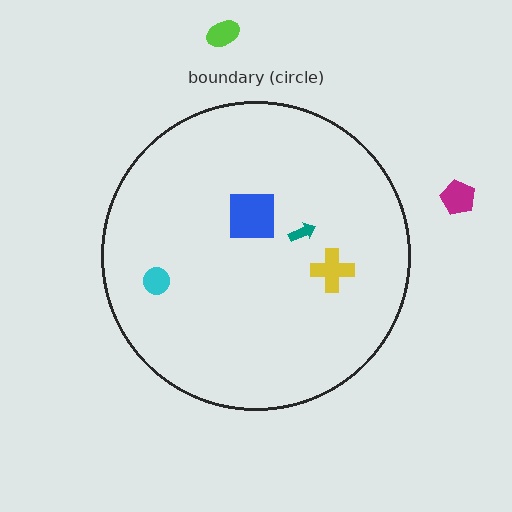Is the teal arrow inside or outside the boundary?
Inside.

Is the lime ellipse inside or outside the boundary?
Outside.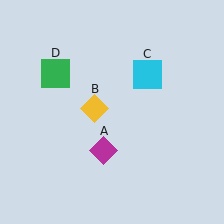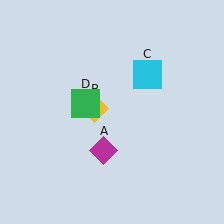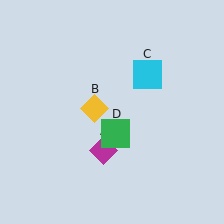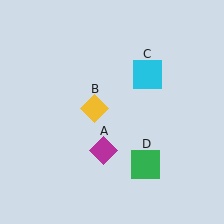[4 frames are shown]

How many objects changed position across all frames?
1 object changed position: green square (object D).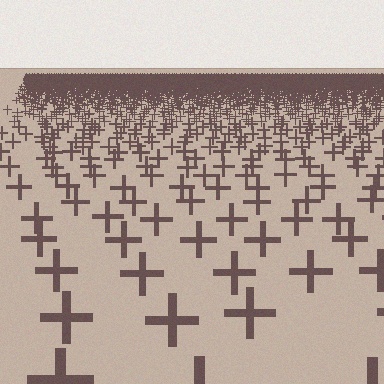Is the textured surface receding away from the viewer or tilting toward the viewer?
The surface is receding away from the viewer. Texture elements get smaller and denser toward the top.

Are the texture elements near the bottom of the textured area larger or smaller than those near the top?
Larger. Near the bottom, elements are closer to the viewer and appear at a bigger on-screen size.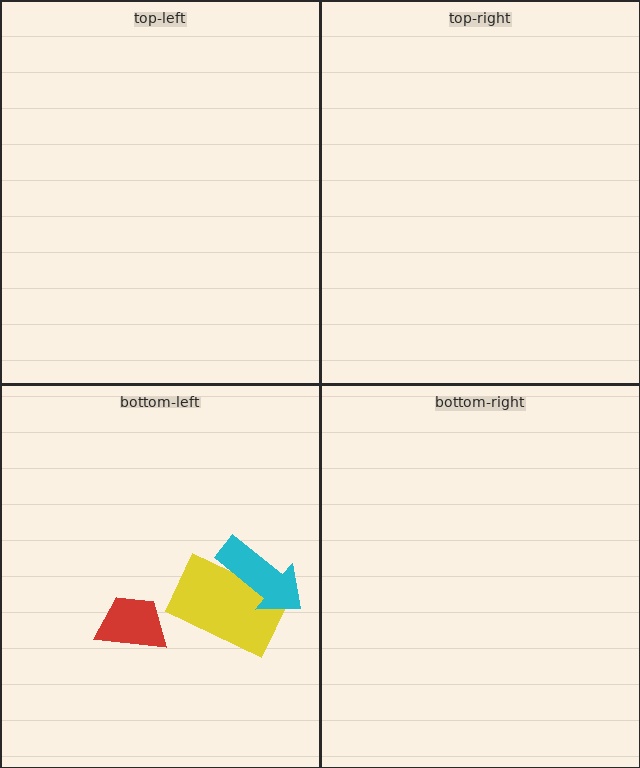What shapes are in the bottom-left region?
The red trapezoid, the yellow rectangle, the cyan arrow.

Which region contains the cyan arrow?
The bottom-left region.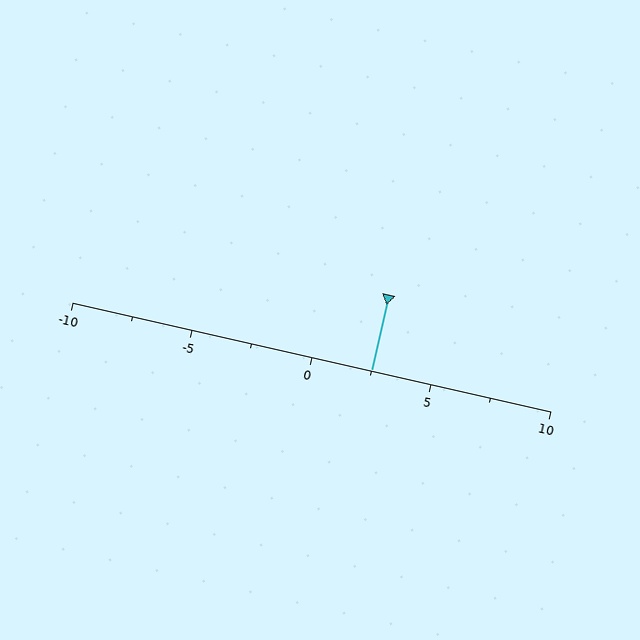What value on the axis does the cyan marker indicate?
The marker indicates approximately 2.5.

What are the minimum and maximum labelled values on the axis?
The axis runs from -10 to 10.